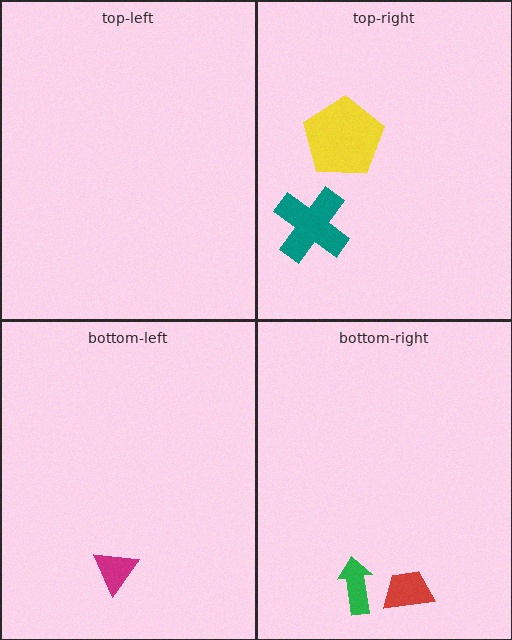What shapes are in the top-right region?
The yellow pentagon, the teal cross.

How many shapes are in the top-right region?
2.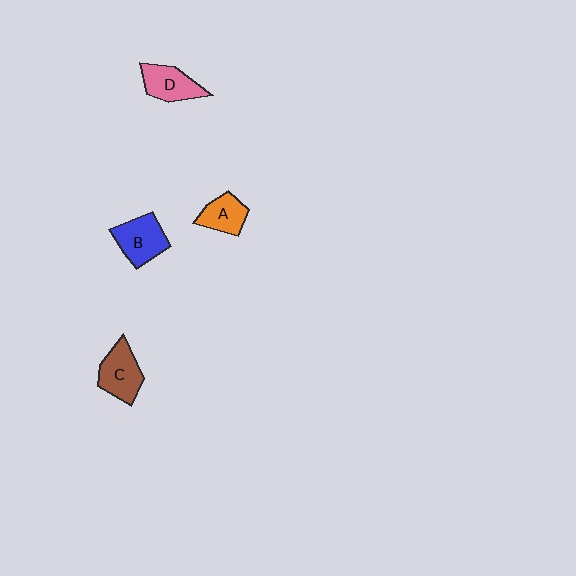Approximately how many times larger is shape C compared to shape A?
Approximately 1.4 times.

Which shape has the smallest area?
Shape A (orange).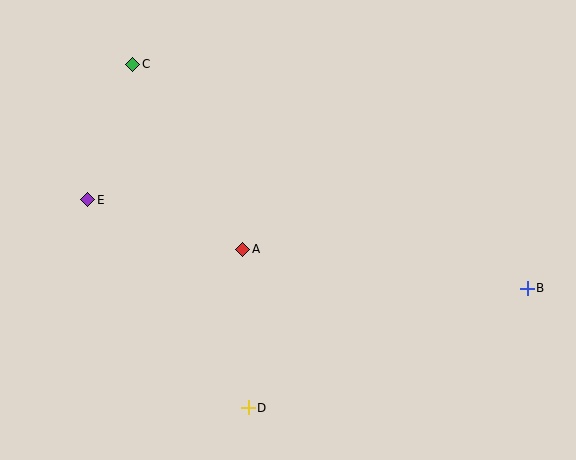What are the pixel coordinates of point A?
Point A is at (243, 249).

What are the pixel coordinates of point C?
Point C is at (133, 64).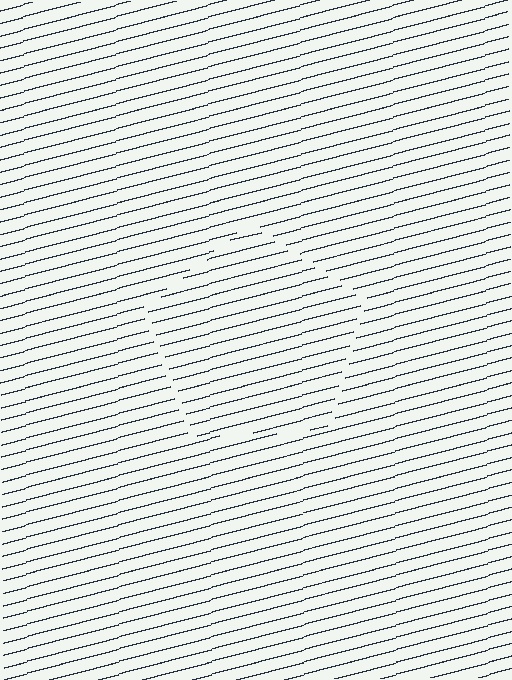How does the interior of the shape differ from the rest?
The interior of the shape contains the same grating, shifted by half a period — the contour is defined by the phase discontinuity where line-ends from the inner and outer gratings abut.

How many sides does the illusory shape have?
5 sides — the line-ends trace a pentagon.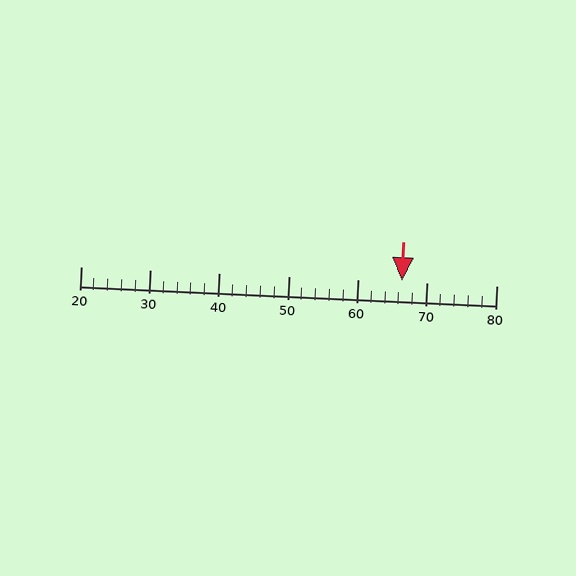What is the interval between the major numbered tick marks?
The major tick marks are spaced 10 units apart.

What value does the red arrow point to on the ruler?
The red arrow points to approximately 66.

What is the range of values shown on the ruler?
The ruler shows values from 20 to 80.